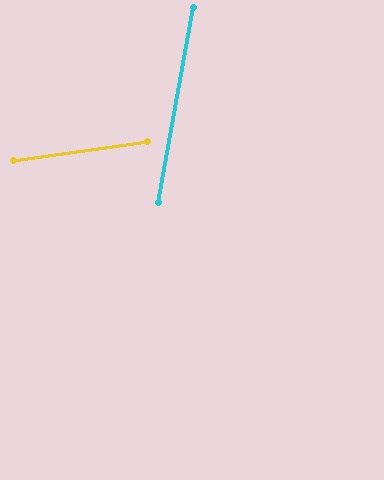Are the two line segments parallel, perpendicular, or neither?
Neither parallel nor perpendicular — they differ by about 72°.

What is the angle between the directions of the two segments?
Approximately 72 degrees.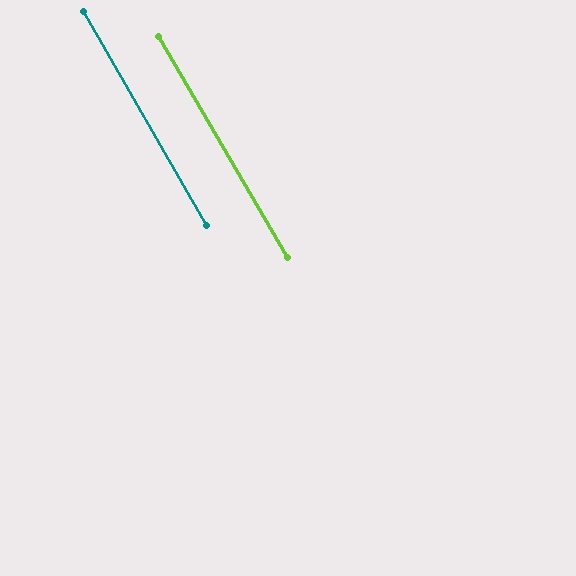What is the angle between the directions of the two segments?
Approximately 0 degrees.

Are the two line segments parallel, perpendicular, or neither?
Parallel — their directions differ by only 0.5°.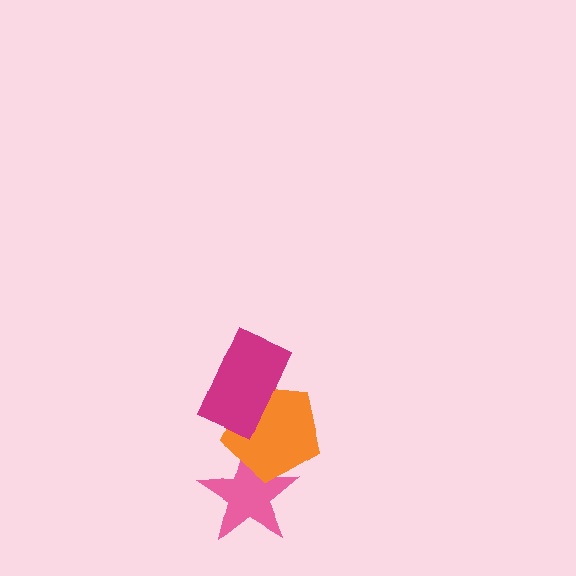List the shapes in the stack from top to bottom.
From top to bottom: the magenta rectangle, the orange pentagon, the pink star.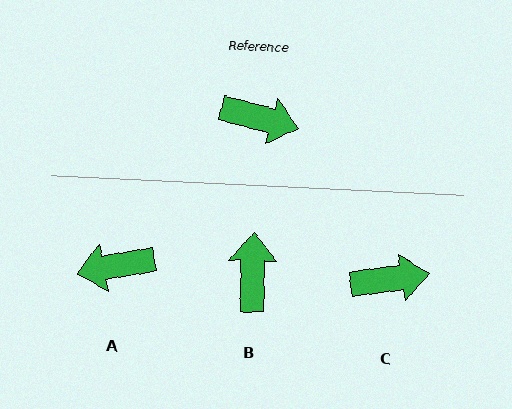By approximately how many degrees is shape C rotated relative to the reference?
Approximately 22 degrees counter-clockwise.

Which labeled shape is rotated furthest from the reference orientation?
A, about 155 degrees away.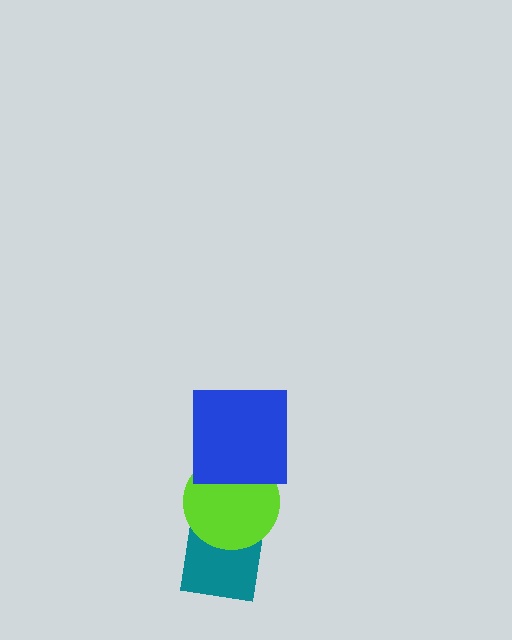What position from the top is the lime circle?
The lime circle is 2nd from the top.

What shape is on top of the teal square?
The lime circle is on top of the teal square.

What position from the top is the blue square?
The blue square is 1st from the top.